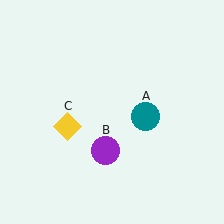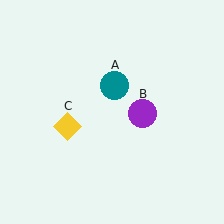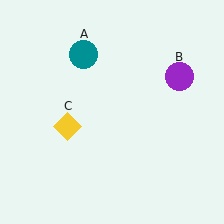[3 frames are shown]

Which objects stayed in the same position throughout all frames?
Yellow diamond (object C) remained stationary.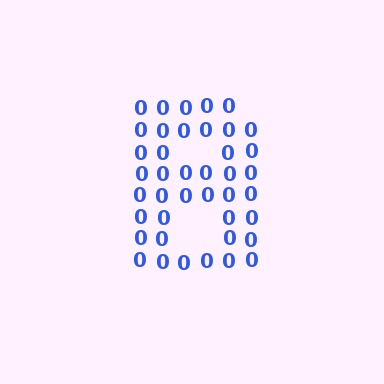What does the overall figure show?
The overall figure shows the letter B.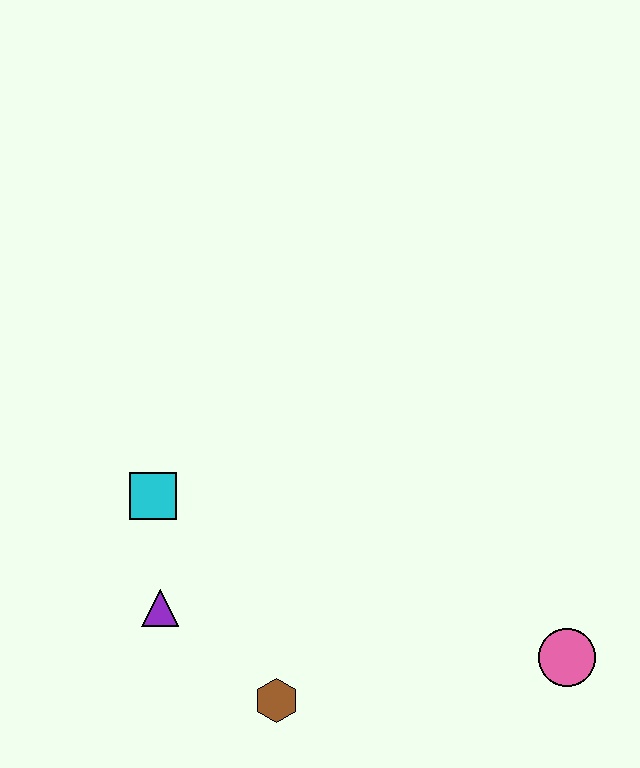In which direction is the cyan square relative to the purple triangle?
The cyan square is above the purple triangle.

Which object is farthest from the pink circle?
The cyan square is farthest from the pink circle.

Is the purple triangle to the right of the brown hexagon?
No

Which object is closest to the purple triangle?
The cyan square is closest to the purple triangle.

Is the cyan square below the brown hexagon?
No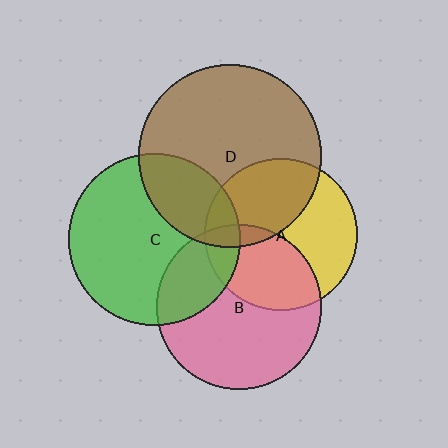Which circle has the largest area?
Circle D (brown).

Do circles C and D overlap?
Yes.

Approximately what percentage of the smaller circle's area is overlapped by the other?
Approximately 25%.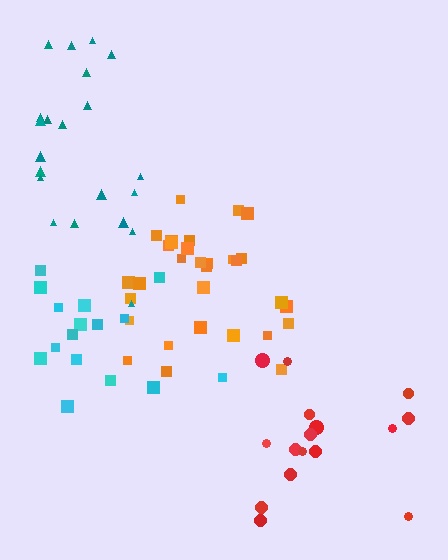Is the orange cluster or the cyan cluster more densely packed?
Orange.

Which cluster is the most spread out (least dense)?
Red.